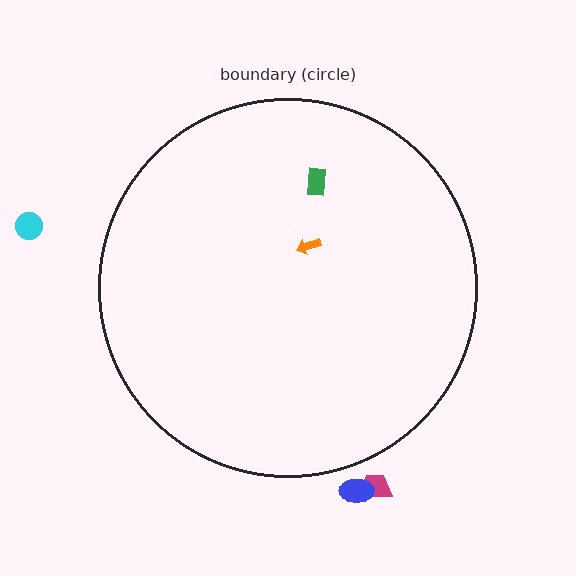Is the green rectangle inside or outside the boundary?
Inside.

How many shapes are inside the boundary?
2 inside, 3 outside.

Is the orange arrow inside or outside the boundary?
Inside.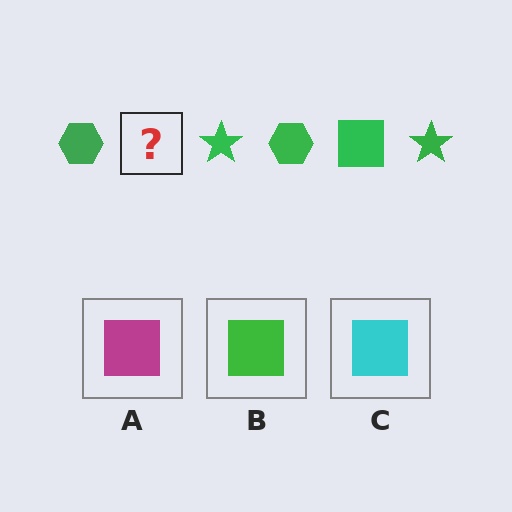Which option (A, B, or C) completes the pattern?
B.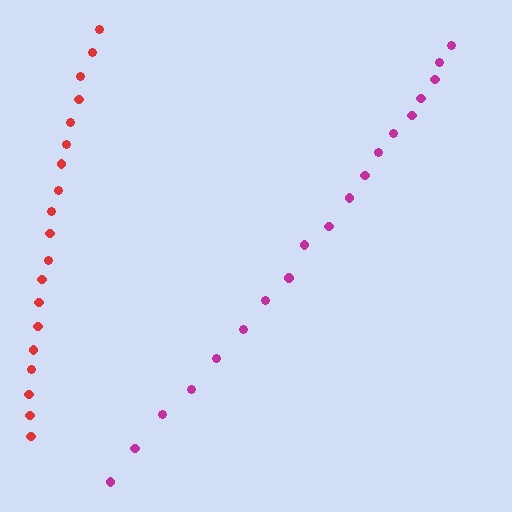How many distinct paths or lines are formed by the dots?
There are 2 distinct paths.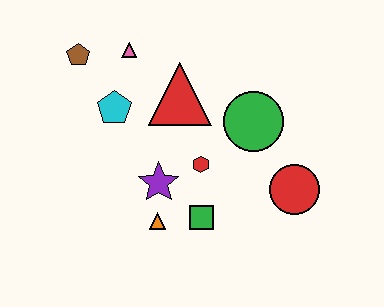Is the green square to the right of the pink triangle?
Yes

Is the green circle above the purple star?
Yes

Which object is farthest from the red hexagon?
The brown pentagon is farthest from the red hexagon.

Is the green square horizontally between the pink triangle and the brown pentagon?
No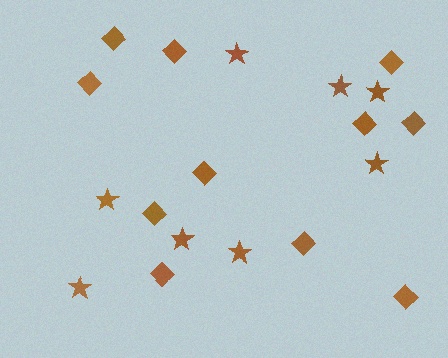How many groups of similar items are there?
There are 2 groups: one group of diamonds (11) and one group of stars (8).